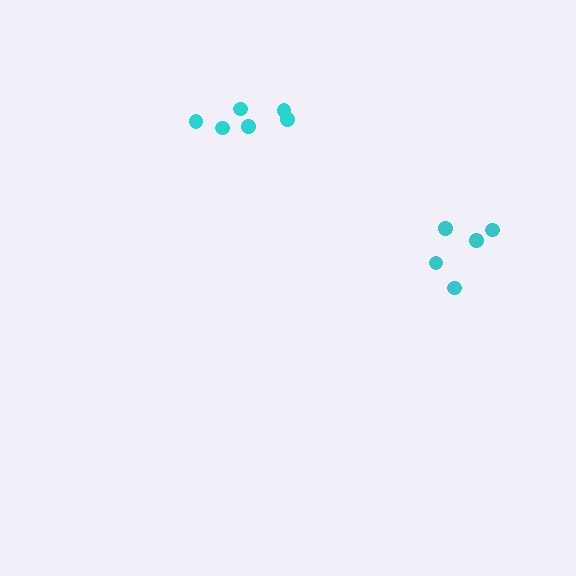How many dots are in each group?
Group 1: 5 dots, Group 2: 6 dots (11 total).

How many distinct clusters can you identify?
There are 2 distinct clusters.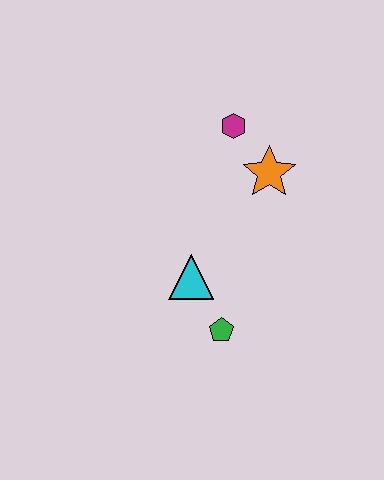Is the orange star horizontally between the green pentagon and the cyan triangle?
No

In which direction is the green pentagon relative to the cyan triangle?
The green pentagon is below the cyan triangle.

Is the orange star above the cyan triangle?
Yes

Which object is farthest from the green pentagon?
The magenta hexagon is farthest from the green pentagon.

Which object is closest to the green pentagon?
The cyan triangle is closest to the green pentagon.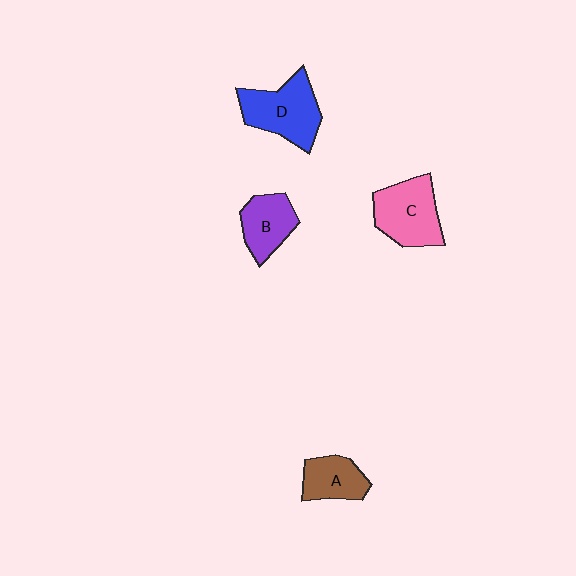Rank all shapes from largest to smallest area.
From largest to smallest: D (blue), C (pink), B (purple), A (brown).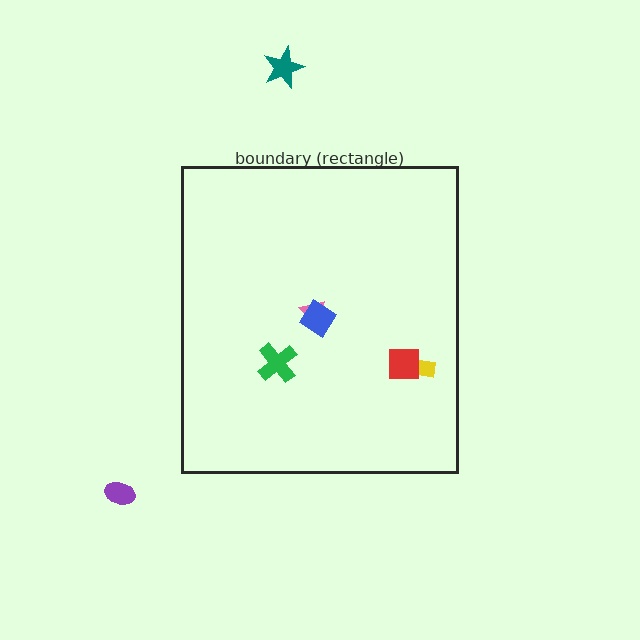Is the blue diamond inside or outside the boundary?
Inside.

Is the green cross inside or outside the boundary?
Inside.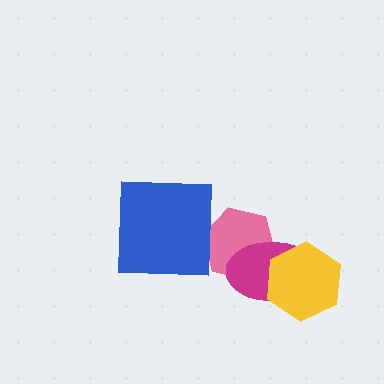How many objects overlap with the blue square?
0 objects overlap with the blue square.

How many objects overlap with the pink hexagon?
1 object overlaps with the pink hexagon.